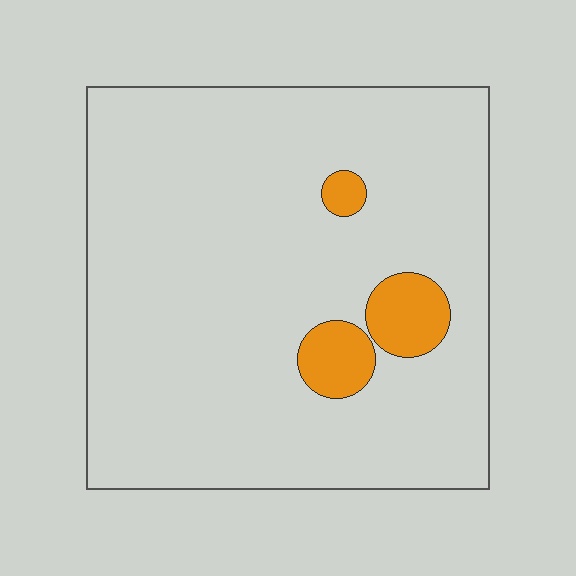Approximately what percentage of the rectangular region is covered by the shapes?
Approximately 10%.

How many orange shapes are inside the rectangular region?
3.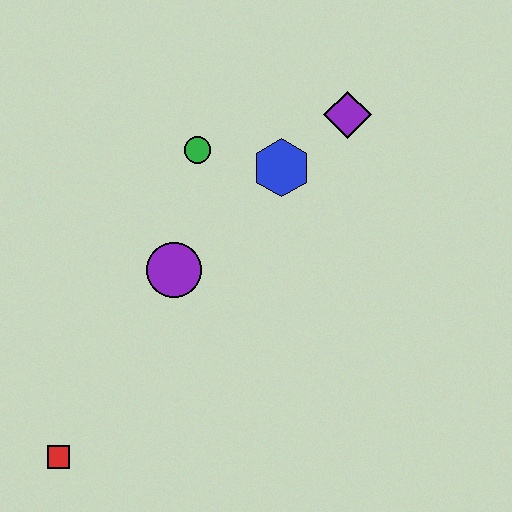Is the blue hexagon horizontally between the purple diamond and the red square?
Yes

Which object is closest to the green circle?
The blue hexagon is closest to the green circle.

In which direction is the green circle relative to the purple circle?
The green circle is above the purple circle.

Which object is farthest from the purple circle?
The purple diamond is farthest from the purple circle.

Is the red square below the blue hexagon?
Yes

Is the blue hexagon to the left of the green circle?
No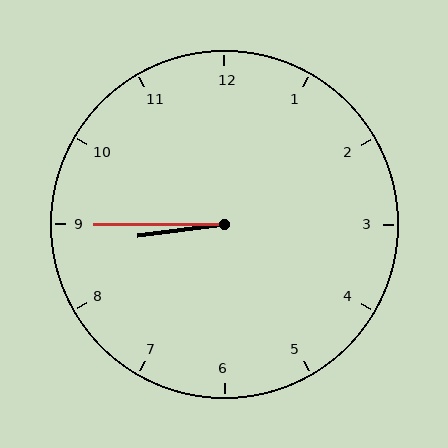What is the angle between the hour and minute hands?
Approximately 8 degrees.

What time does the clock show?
8:45.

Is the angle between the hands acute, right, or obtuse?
It is acute.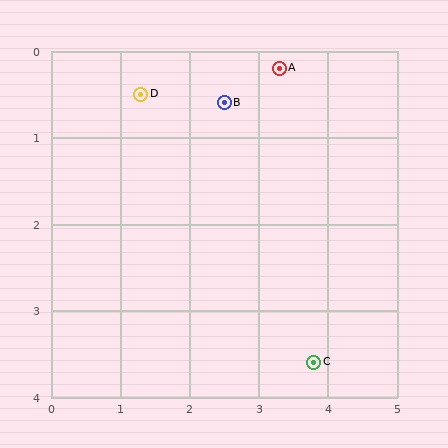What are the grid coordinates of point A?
Point A is at approximately (3.3, 0.2).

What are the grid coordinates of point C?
Point C is at approximately (3.8, 3.6).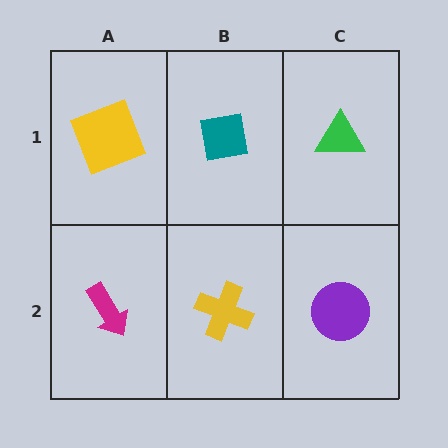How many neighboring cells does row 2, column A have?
2.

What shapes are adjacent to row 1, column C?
A purple circle (row 2, column C), a teal square (row 1, column B).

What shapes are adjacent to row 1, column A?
A magenta arrow (row 2, column A), a teal square (row 1, column B).